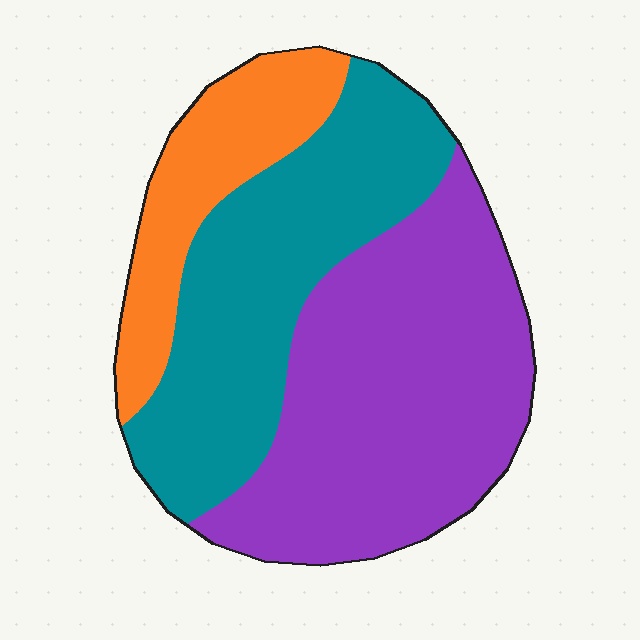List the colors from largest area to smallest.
From largest to smallest: purple, teal, orange.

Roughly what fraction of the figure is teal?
Teal covers around 35% of the figure.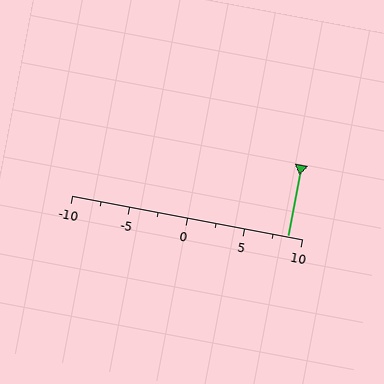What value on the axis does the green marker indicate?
The marker indicates approximately 8.8.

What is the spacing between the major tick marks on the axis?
The major ticks are spaced 5 apart.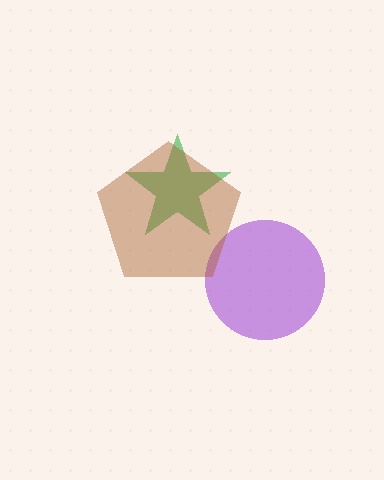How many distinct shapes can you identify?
There are 3 distinct shapes: a green star, a purple circle, a brown pentagon.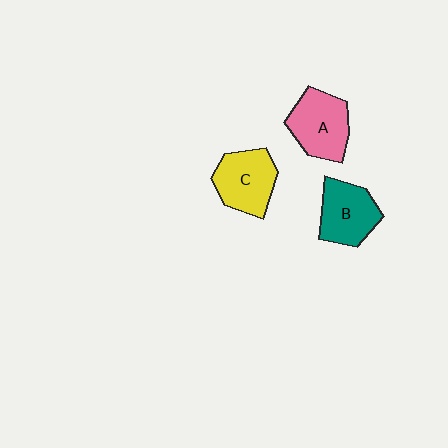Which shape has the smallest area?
Shape B (teal).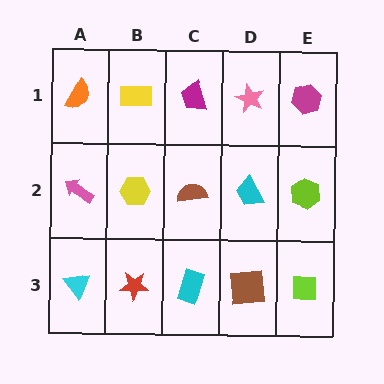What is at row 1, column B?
A yellow rectangle.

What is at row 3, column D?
A brown square.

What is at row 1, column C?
A magenta trapezoid.